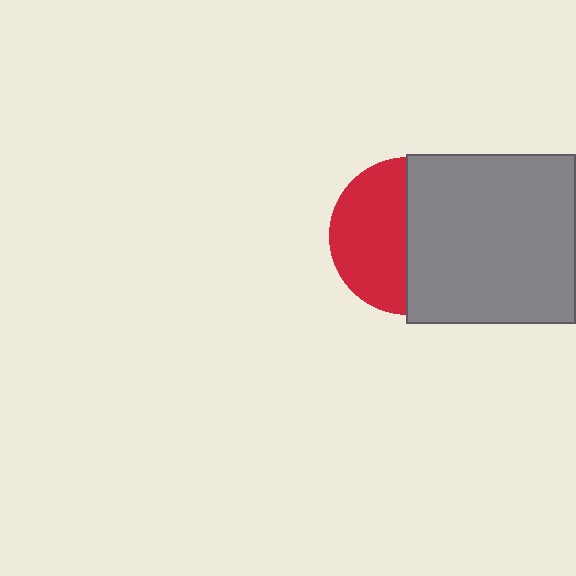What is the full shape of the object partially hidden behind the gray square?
The partially hidden object is a red circle.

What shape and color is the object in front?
The object in front is a gray square.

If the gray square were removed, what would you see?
You would see the complete red circle.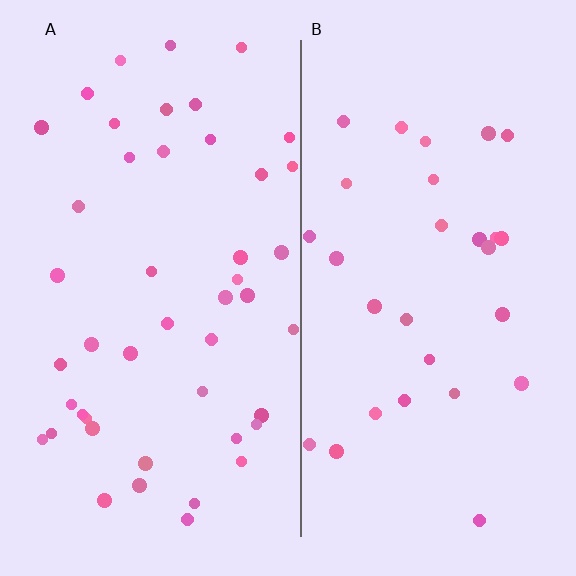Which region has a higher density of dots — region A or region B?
A (the left).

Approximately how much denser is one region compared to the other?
Approximately 1.6× — region A over region B.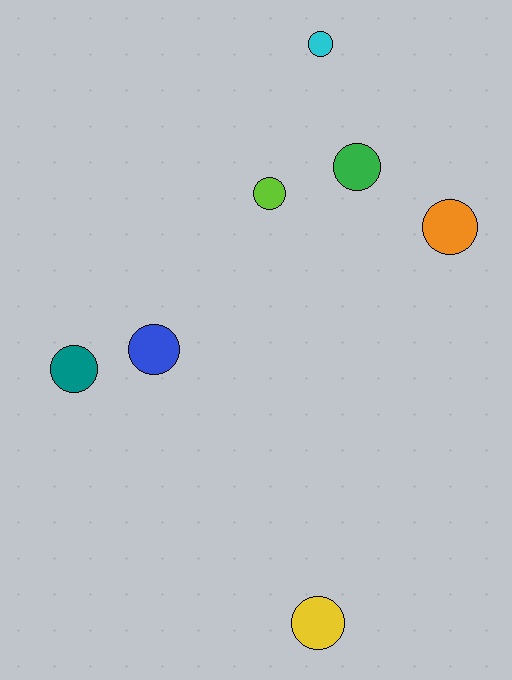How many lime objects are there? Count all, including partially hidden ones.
There is 1 lime object.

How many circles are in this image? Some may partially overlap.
There are 7 circles.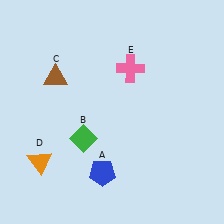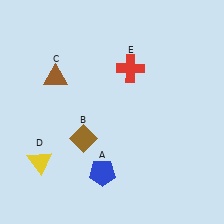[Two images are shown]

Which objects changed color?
B changed from green to brown. D changed from orange to yellow. E changed from pink to red.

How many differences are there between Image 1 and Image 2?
There are 3 differences between the two images.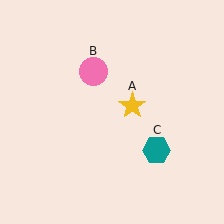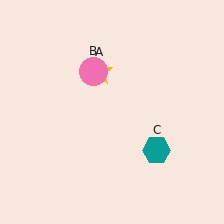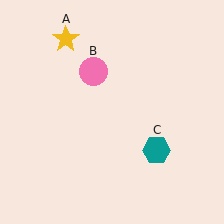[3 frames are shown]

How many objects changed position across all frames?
1 object changed position: yellow star (object A).